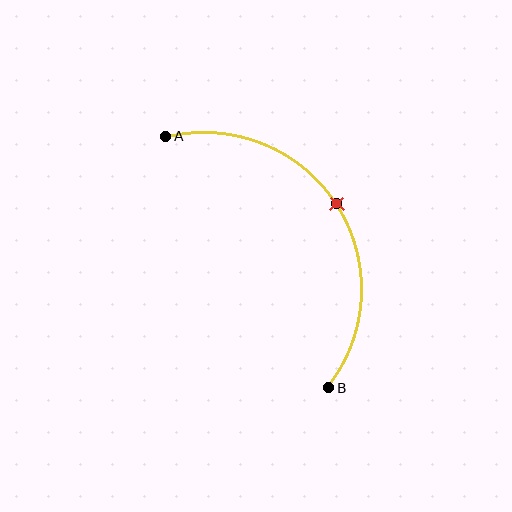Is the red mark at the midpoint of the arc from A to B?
Yes. The red mark lies on the arc at equal arc-length from both A and B — it is the arc midpoint.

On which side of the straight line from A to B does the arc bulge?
The arc bulges to the right of the straight line connecting A and B.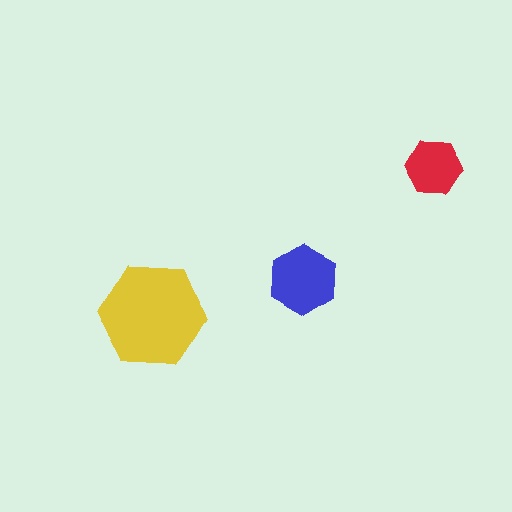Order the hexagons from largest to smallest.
the yellow one, the blue one, the red one.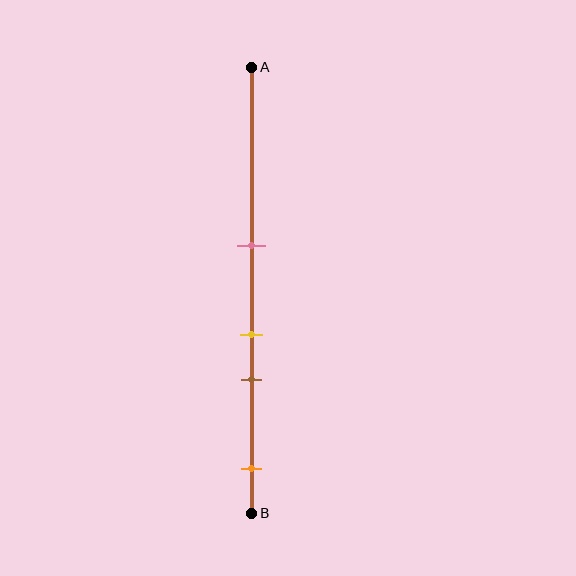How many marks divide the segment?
There are 4 marks dividing the segment.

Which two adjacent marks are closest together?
The yellow and brown marks are the closest adjacent pair.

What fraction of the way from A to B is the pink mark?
The pink mark is approximately 40% (0.4) of the way from A to B.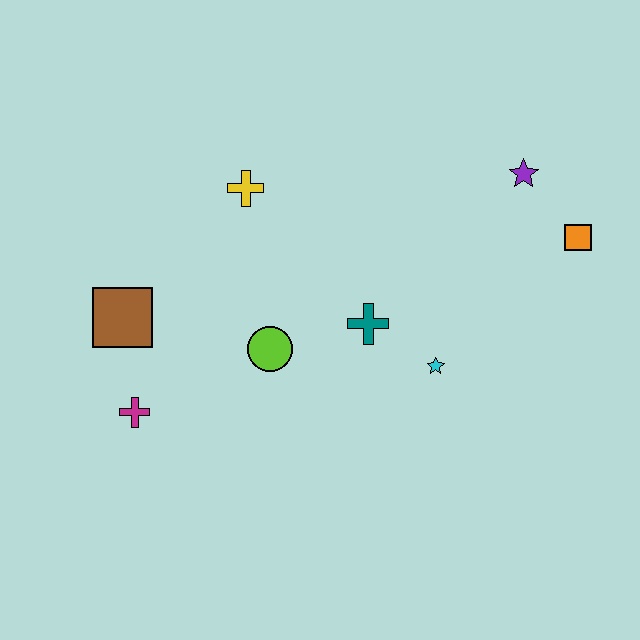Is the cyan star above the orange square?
No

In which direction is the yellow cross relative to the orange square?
The yellow cross is to the left of the orange square.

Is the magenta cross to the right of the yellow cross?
No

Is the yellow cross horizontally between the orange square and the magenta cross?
Yes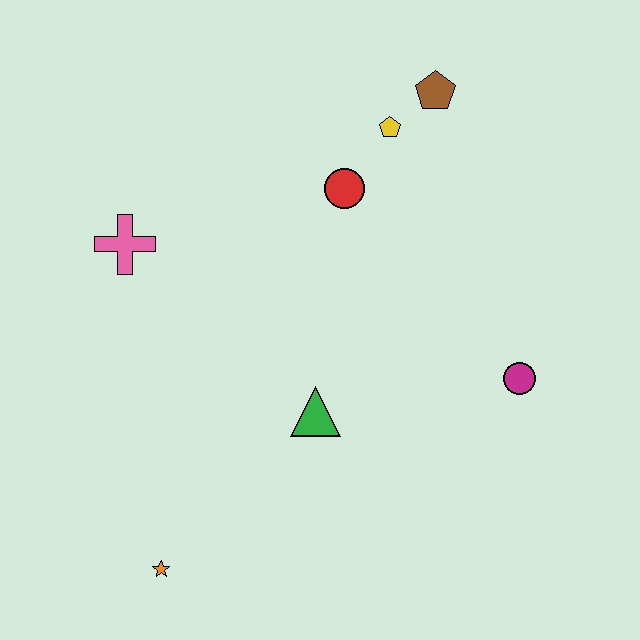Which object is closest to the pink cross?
The red circle is closest to the pink cross.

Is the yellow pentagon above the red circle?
Yes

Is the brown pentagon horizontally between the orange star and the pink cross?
No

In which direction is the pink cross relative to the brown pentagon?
The pink cross is to the left of the brown pentagon.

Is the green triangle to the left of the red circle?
Yes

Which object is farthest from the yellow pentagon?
The orange star is farthest from the yellow pentagon.